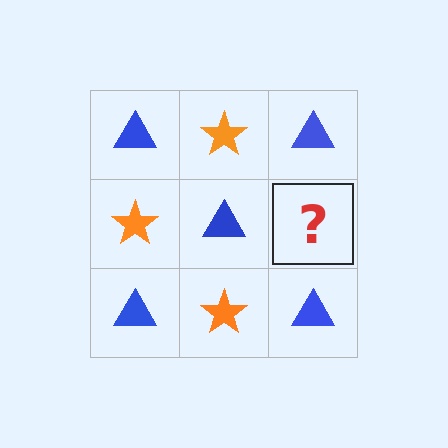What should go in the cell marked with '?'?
The missing cell should contain an orange star.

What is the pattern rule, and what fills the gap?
The rule is that it alternates blue triangle and orange star in a checkerboard pattern. The gap should be filled with an orange star.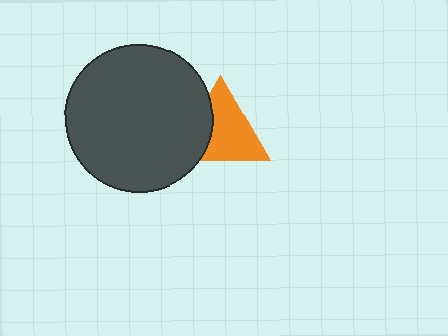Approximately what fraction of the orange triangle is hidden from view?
Roughly 31% of the orange triangle is hidden behind the dark gray circle.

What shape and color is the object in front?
The object in front is a dark gray circle.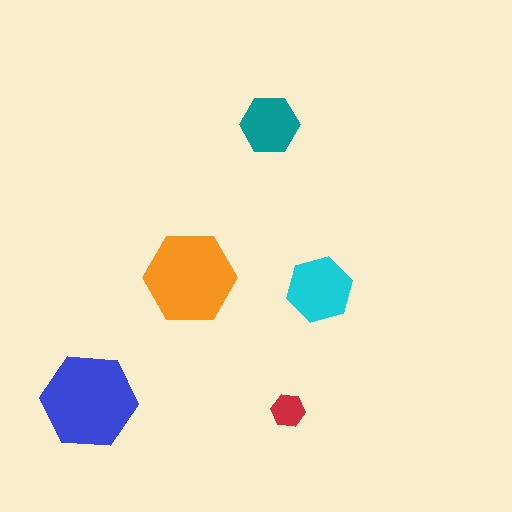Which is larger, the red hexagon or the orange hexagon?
The orange one.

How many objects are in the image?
There are 5 objects in the image.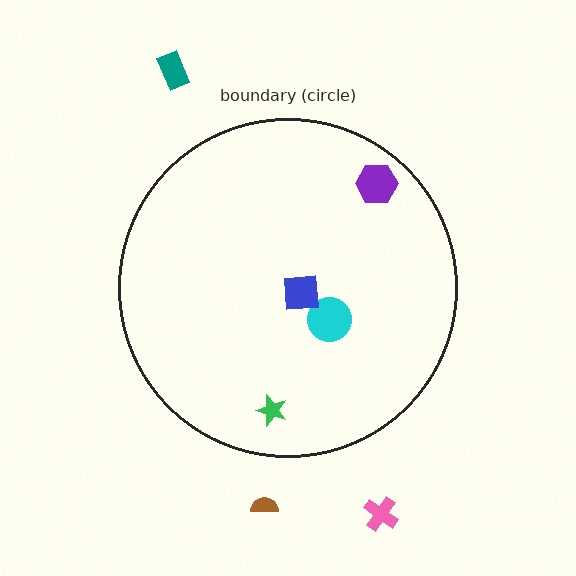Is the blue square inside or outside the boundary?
Inside.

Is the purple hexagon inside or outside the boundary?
Inside.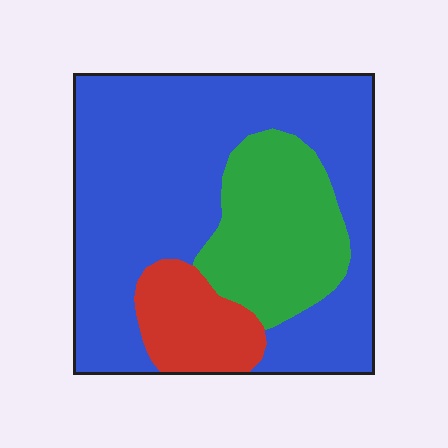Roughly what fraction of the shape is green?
Green covers 23% of the shape.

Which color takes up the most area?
Blue, at roughly 65%.